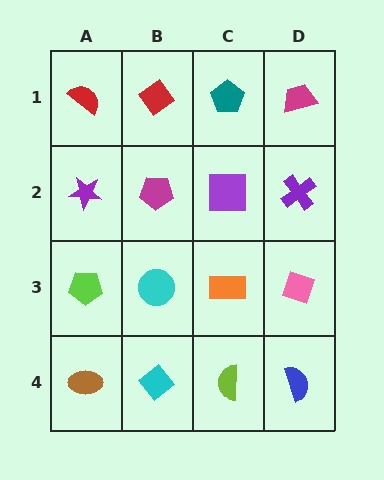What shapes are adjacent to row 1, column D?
A purple cross (row 2, column D), a teal pentagon (row 1, column C).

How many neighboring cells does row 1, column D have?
2.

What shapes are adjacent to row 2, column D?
A magenta trapezoid (row 1, column D), a pink diamond (row 3, column D), a purple square (row 2, column C).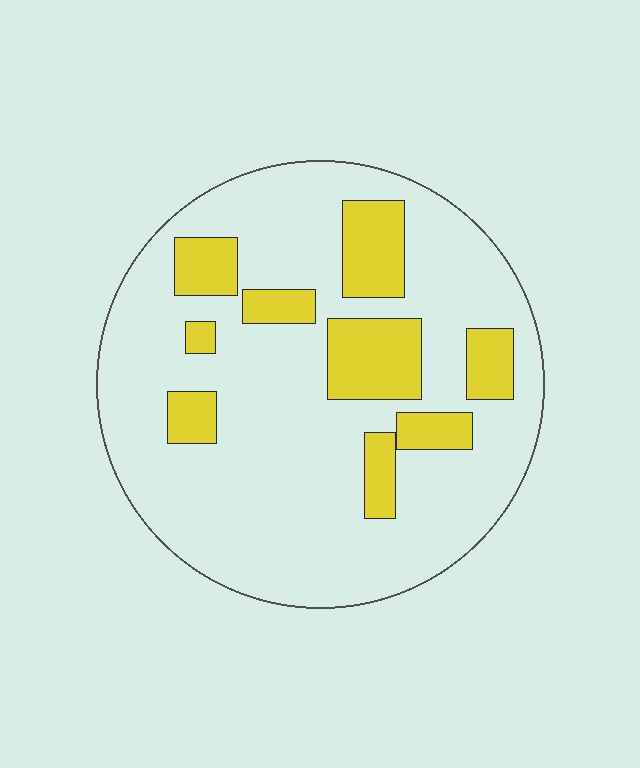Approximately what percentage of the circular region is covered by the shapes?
Approximately 20%.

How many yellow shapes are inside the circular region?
9.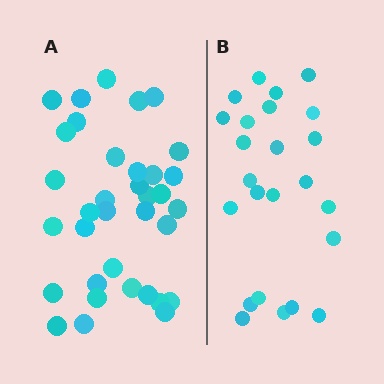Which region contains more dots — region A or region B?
Region A (the left region) has more dots.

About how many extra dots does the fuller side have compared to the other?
Region A has roughly 12 or so more dots than region B.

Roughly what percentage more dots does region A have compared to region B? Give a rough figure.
About 45% more.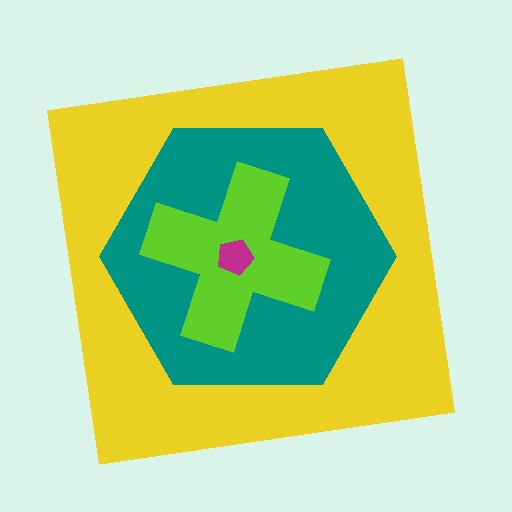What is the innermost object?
The magenta pentagon.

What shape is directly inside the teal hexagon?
The lime cross.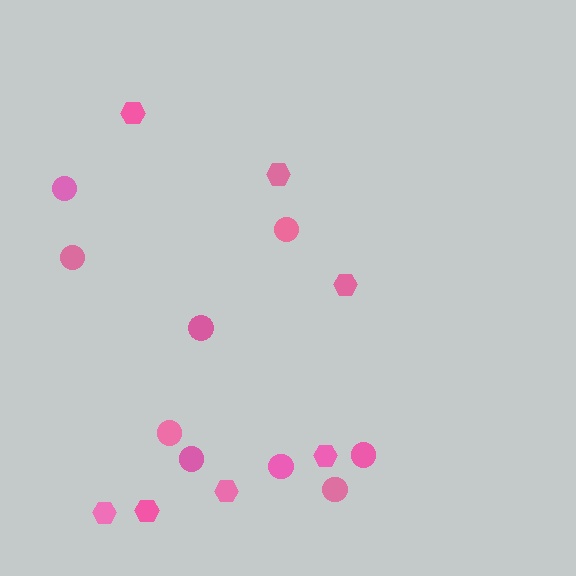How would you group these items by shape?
There are 2 groups: one group of circles (9) and one group of hexagons (7).